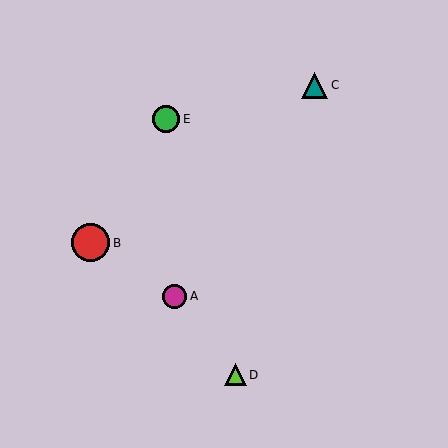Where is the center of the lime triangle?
The center of the lime triangle is at (235, 375).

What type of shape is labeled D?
Shape D is a lime triangle.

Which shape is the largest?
The red circle (labeled B) is the largest.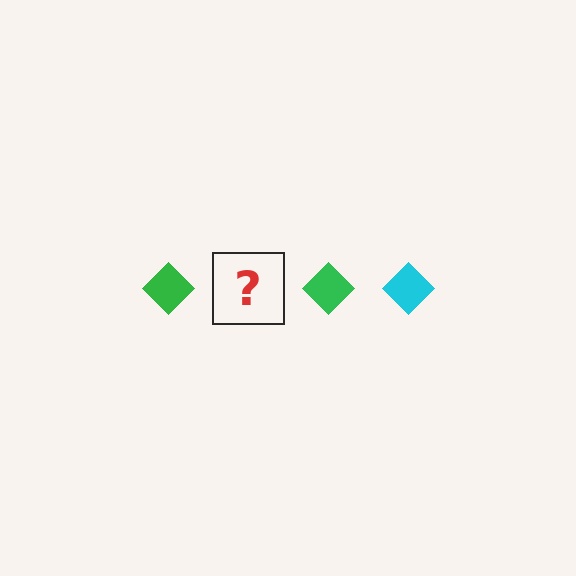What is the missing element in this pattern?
The missing element is a cyan diamond.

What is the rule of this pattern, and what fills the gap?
The rule is that the pattern cycles through green, cyan diamonds. The gap should be filled with a cyan diamond.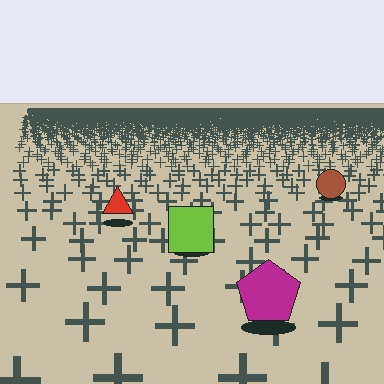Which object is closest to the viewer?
The magenta pentagon is closest. The texture marks near it are larger and more spread out.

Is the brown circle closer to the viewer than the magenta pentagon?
No. The magenta pentagon is closer — you can tell from the texture gradient: the ground texture is coarser near it.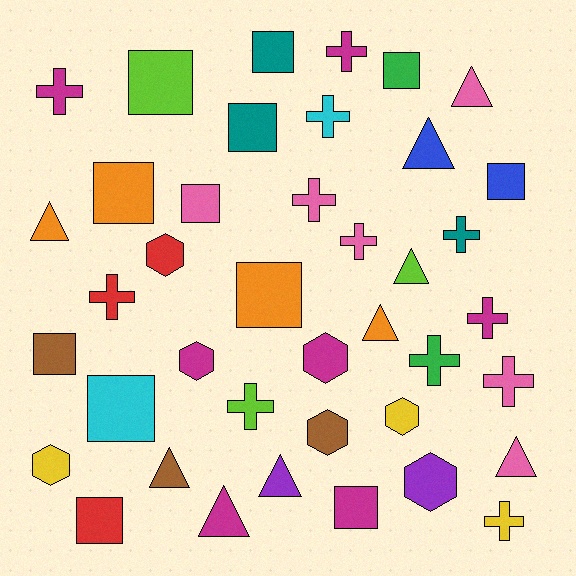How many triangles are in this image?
There are 9 triangles.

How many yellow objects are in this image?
There are 3 yellow objects.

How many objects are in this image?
There are 40 objects.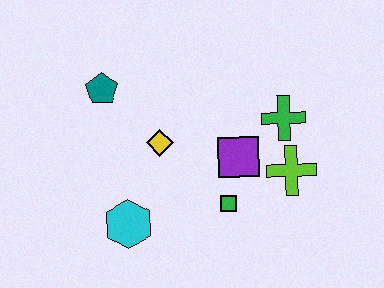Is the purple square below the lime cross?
No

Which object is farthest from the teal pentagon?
The lime cross is farthest from the teal pentagon.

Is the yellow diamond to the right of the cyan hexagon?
Yes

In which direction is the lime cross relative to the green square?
The lime cross is to the right of the green square.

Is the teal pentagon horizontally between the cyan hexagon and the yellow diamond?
No